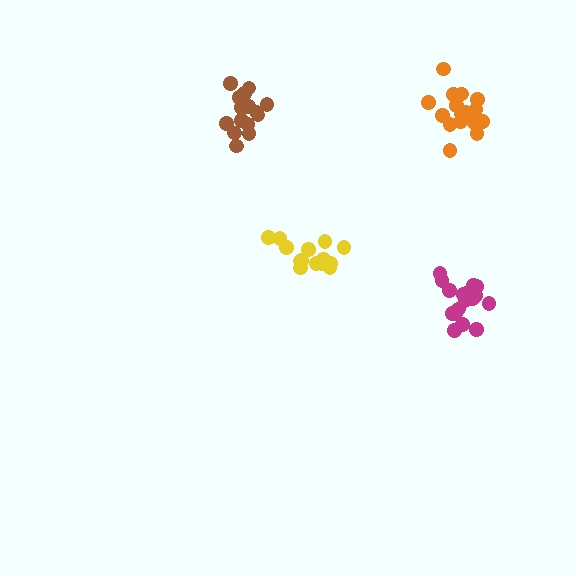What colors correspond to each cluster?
The clusters are colored: magenta, yellow, orange, brown.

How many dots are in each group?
Group 1: 18 dots, Group 2: 15 dots, Group 3: 17 dots, Group 4: 17 dots (67 total).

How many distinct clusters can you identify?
There are 4 distinct clusters.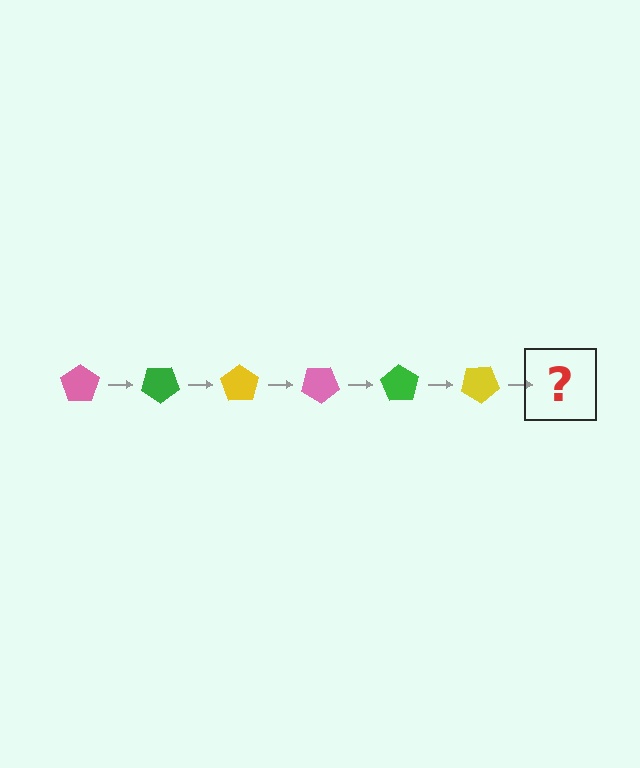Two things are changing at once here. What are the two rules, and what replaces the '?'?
The two rules are that it rotates 35 degrees each step and the color cycles through pink, green, and yellow. The '?' should be a pink pentagon, rotated 210 degrees from the start.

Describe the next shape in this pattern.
It should be a pink pentagon, rotated 210 degrees from the start.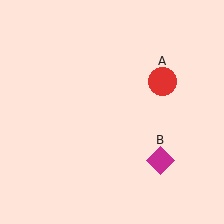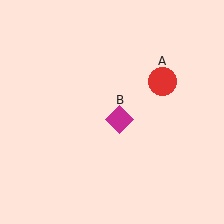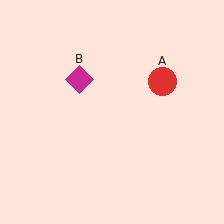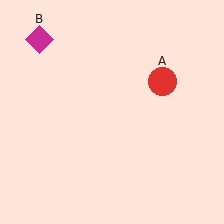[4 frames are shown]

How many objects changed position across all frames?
1 object changed position: magenta diamond (object B).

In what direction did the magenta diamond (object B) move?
The magenta diamond (object B) moved up and to the left.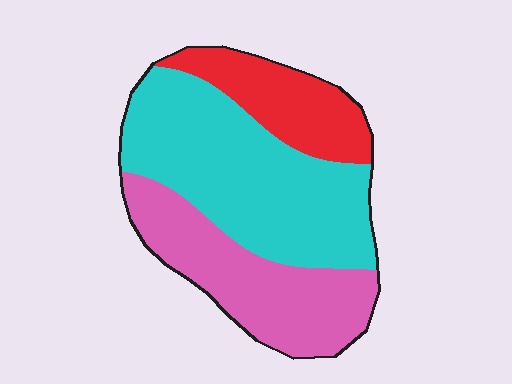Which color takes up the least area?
Red, at roughly 20%.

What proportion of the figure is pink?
Pink takes up between a quarter and a half of the figure.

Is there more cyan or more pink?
Cyan.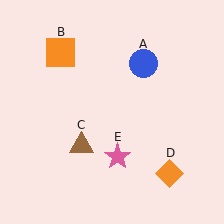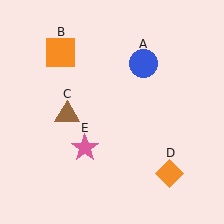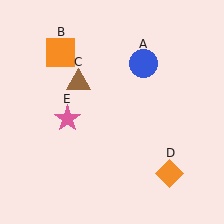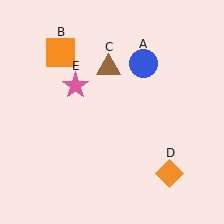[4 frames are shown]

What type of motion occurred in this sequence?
The brown triangle (object C), pink star (object E) rotated clockwise around the center of the scene.